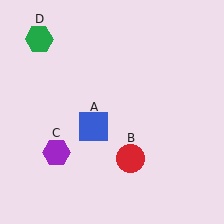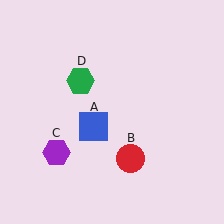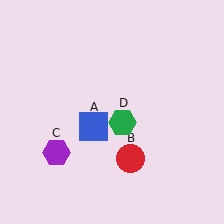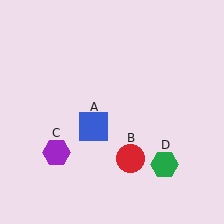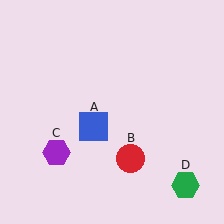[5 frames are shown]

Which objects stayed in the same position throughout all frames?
Blue square (object A) and red circle (object B) and purple hexagon (object C) remained stationary.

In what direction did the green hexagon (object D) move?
The green hexagon (object D) moved down and to the right.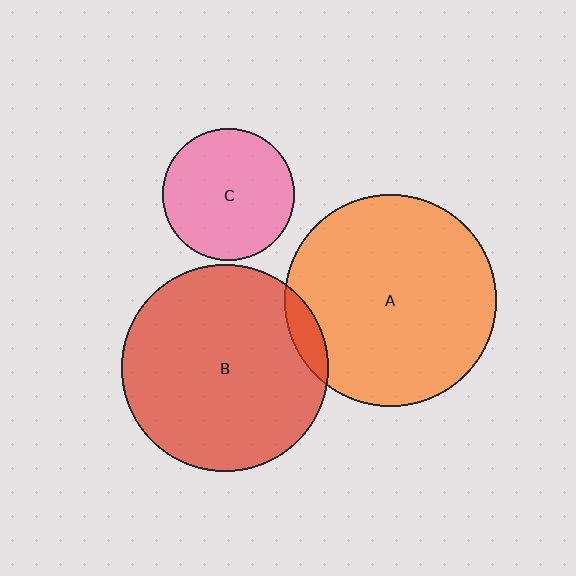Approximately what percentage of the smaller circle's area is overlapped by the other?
Approximately 5%.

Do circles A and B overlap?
Yes.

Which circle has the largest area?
Circle A (orange).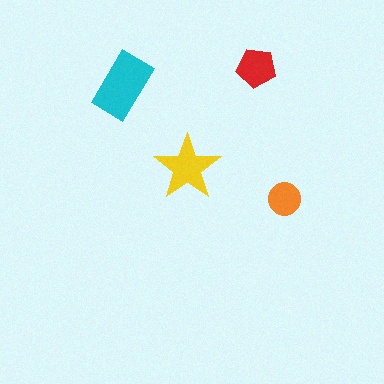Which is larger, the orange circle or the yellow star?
The yellow star.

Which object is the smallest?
The orange circle.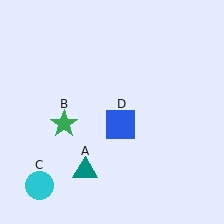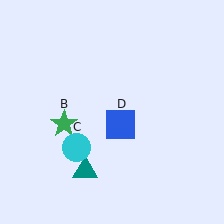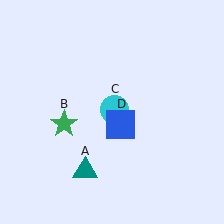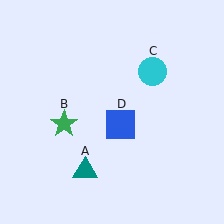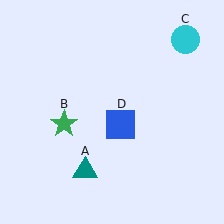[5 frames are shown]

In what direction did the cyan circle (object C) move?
The cyan circle (object C) moved up and to the right.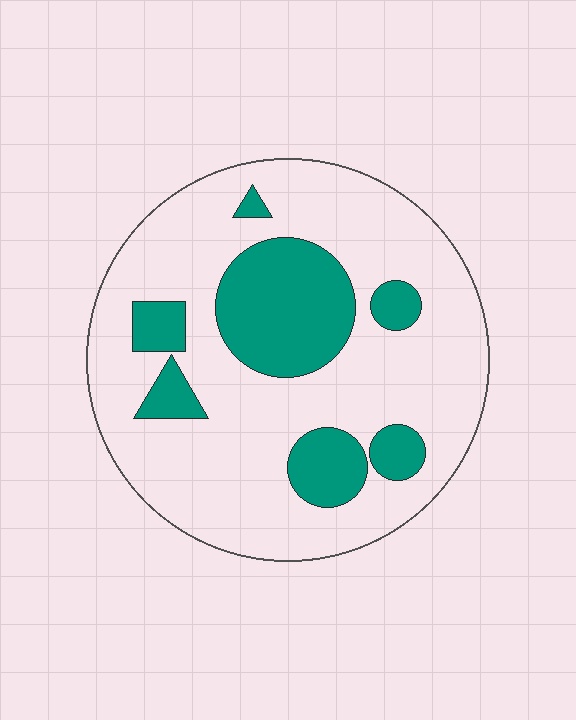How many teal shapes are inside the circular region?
7.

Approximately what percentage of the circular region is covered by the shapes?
Approximately 25%.